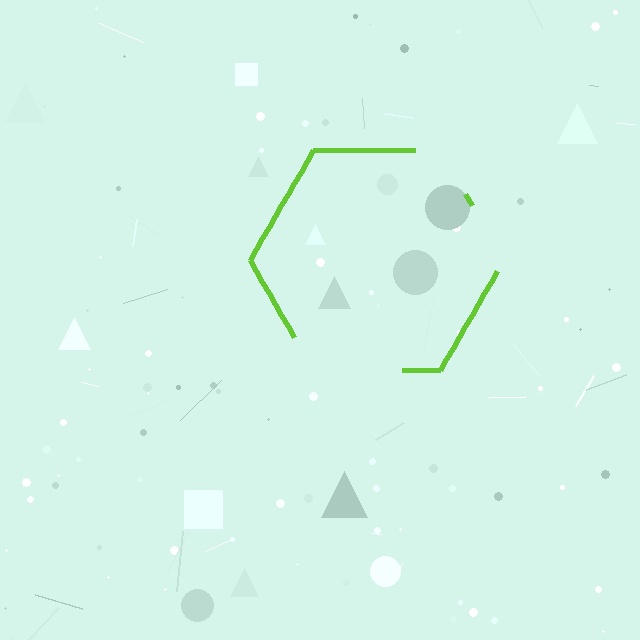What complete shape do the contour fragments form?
The contour fragments form a hexagon.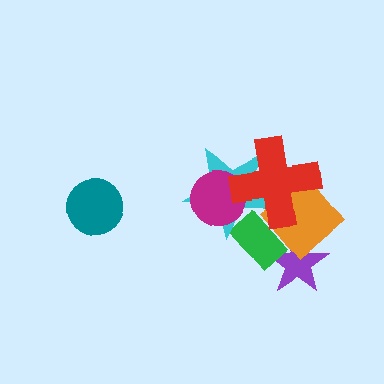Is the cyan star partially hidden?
Yes, it is partially covered by another shape.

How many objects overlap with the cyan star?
4 objects overlap with the cyan star.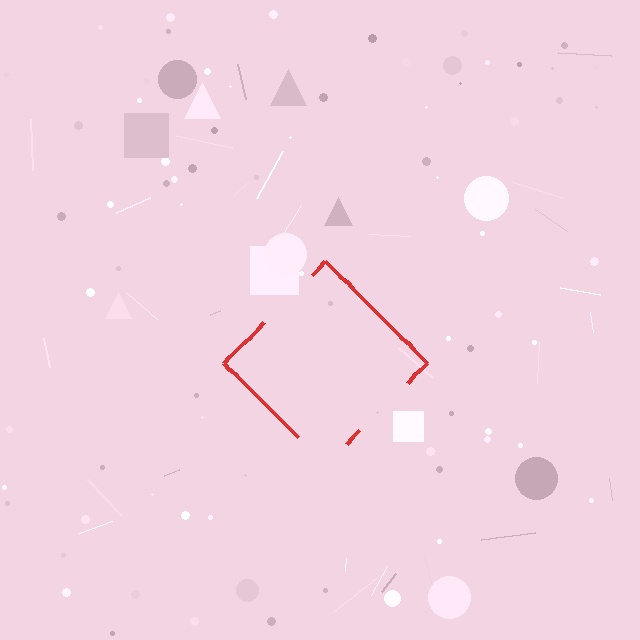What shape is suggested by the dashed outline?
The dashed outline suggests a diamond.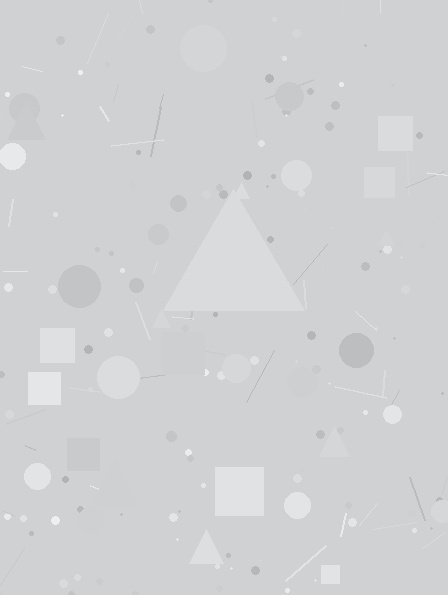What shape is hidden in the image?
A triangle is hidden in the image.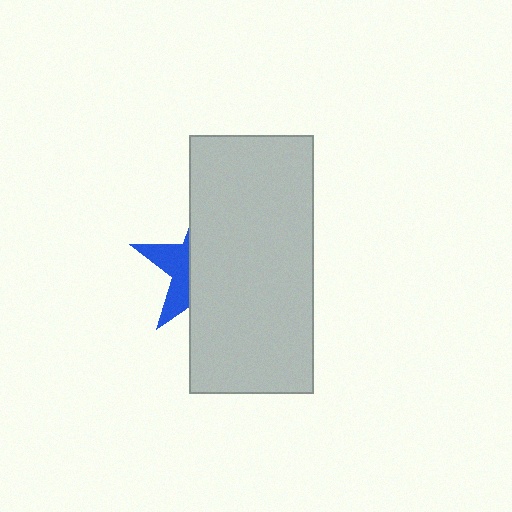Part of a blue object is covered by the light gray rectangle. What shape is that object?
It is a star.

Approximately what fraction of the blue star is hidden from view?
Roughly 66% of the blue star is hidden behind the light gray rectangle.